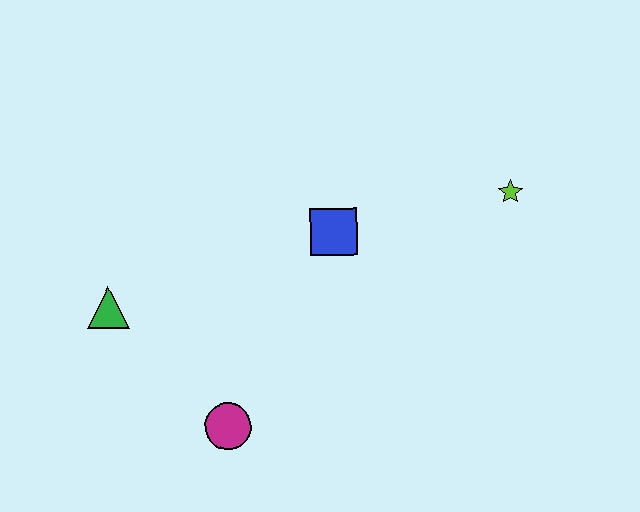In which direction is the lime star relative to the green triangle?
The lime star is to the right of the green triangle.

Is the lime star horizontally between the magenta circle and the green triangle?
No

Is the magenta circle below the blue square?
Yes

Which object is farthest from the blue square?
The green triangle is farthest from the blue square.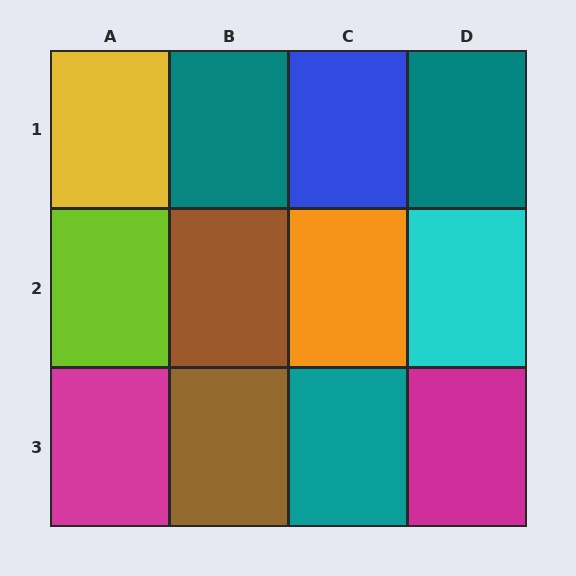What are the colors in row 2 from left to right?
Lime, brown, orange, cyan.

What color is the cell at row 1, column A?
Yellow.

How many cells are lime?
1 cell is lime.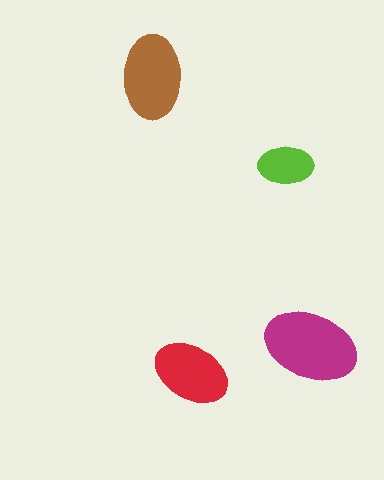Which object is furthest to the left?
The brown ellipse is leftmost.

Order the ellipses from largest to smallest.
the magenta one, the brown one, the red one, the lime one.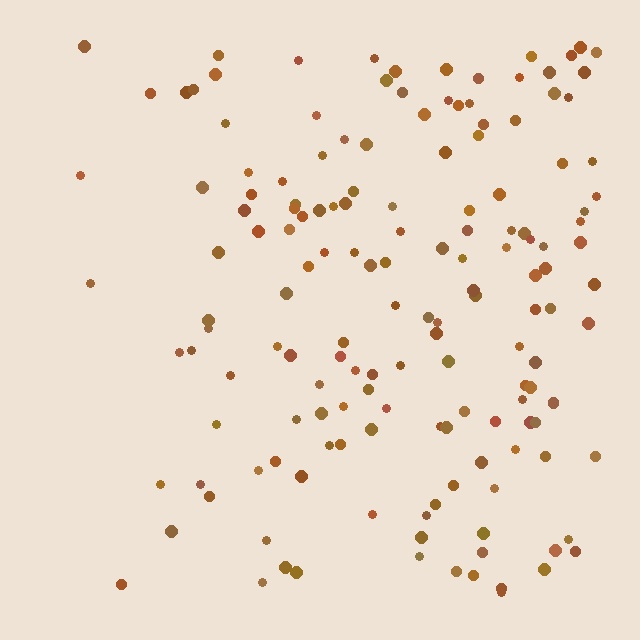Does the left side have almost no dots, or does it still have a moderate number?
Still a moderate number, just noticeably fewer than the right.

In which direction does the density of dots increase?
From left to right, with the right side densest.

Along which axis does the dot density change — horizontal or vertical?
Horizontal.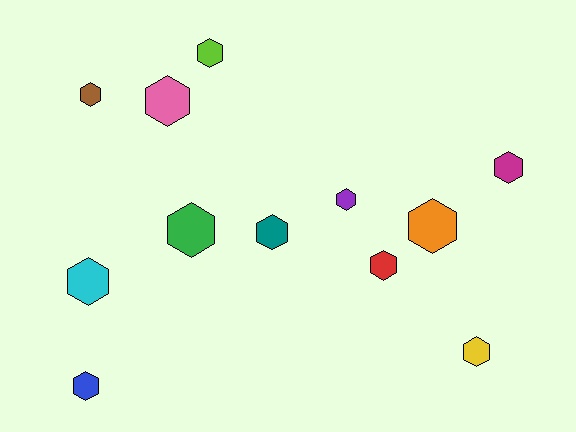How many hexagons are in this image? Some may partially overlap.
There are 12 hexagons.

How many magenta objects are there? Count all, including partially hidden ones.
There is 1 magenta object.